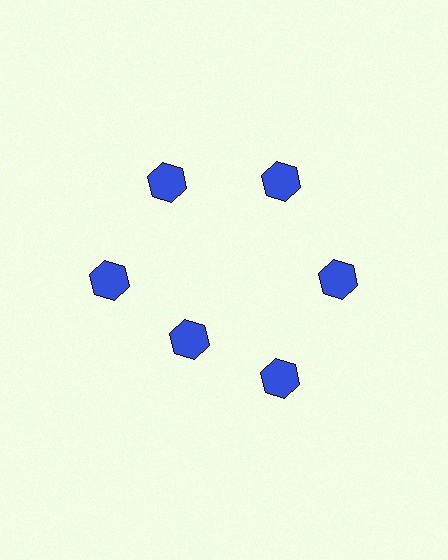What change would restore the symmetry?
The symmetry would be restored by moving it outward, back onto the ring so that all 6 hexagons sit at equal angles and equal distance from the center.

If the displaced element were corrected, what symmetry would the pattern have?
It would have 6-fold rotational symmetry — the pattern would map onto itself every 60 degrees.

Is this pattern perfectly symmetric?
No. The 6 blue hexagons are arranged in a ring, but one element near the 7 o'clock position is pulled inward toward the center, breaking the 6-fold rotational symmetry.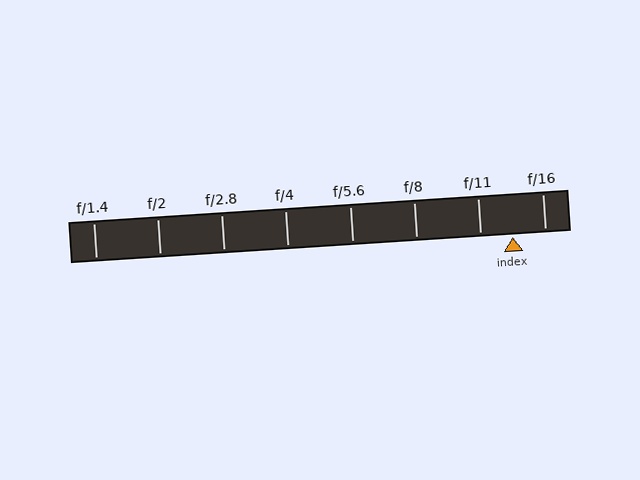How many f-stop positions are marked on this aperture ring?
There are 8 f-stop positions marked.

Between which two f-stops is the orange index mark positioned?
The index mark is between f/11 and f/16.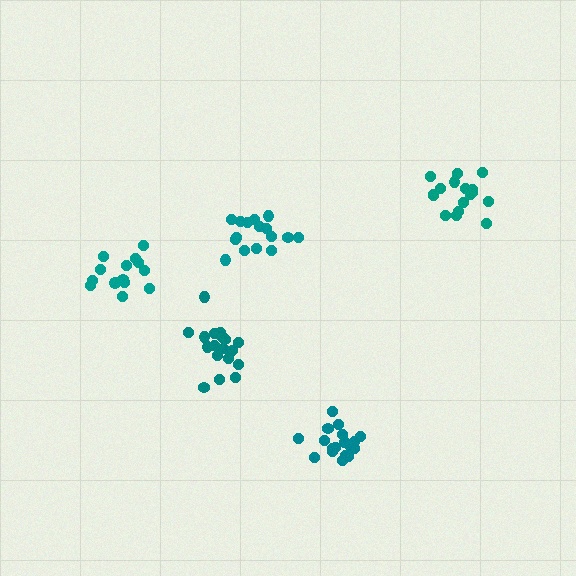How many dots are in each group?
Group 1: 17 dots, Group 2: 18 dots, Group 3: 18 dots, Group 4: 16 dots, Group 5: 14 dots (83 total).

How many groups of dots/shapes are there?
There are 5 groups.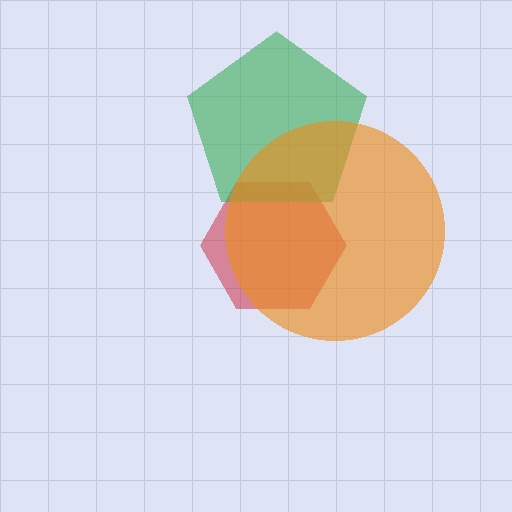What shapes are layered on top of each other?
The layered shapes are: a red hexagon, a green pentagon, an orange circle.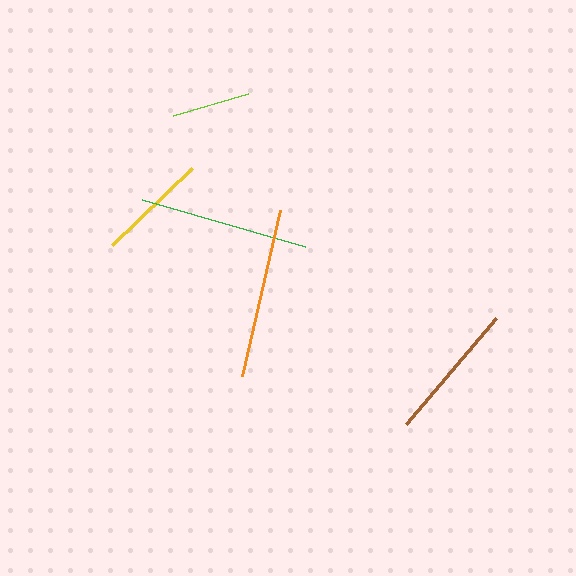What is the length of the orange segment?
The orange segment is approximately 170 pixels long.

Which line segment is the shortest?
The lime line is the shortest at approximately 78 pixels.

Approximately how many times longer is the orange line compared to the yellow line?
The orange line is approximately 1.5 times the length of the yellow line.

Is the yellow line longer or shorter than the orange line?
The orange line is longer than the yellow line.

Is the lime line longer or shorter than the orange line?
The orange line is longer than the lime line.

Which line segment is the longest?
The orange line is the longest at approximately 170 pixels.